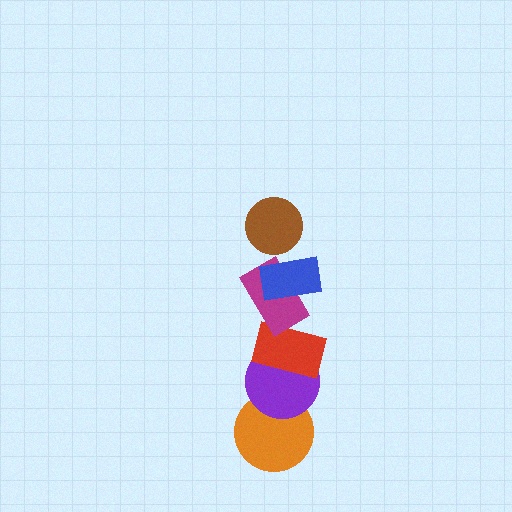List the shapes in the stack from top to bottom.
From top to bottom: the brown circle, the blue rectangle, the magenta rectangle, the red rectangle, the purple circle, the orange circle.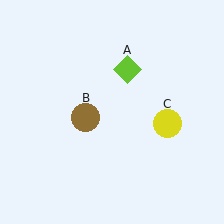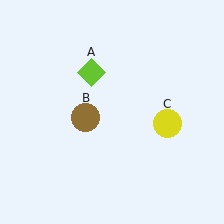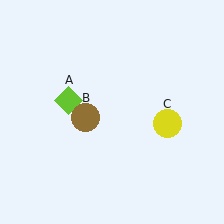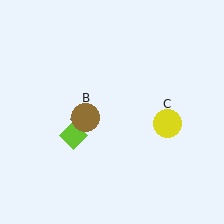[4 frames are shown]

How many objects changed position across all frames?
1 object changed position: lime diamond (object A).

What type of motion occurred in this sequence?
The lime diamond (object A) rotated counterclockwise around the center of the scene.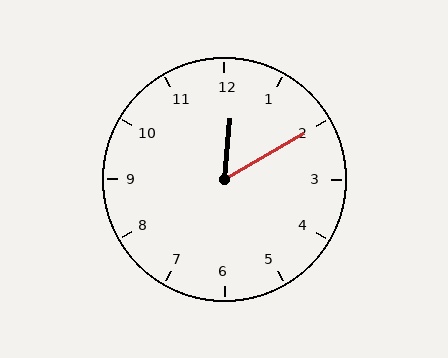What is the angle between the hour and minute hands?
Approximately 55 degrees.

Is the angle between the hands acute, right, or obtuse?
It is acute.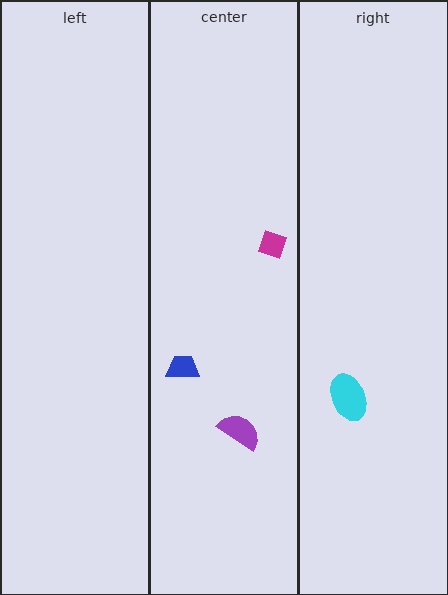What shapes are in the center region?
The magenta diamond, the blue trapezoid, the purple semicircle.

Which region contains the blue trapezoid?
The center region.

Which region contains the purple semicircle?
The center region.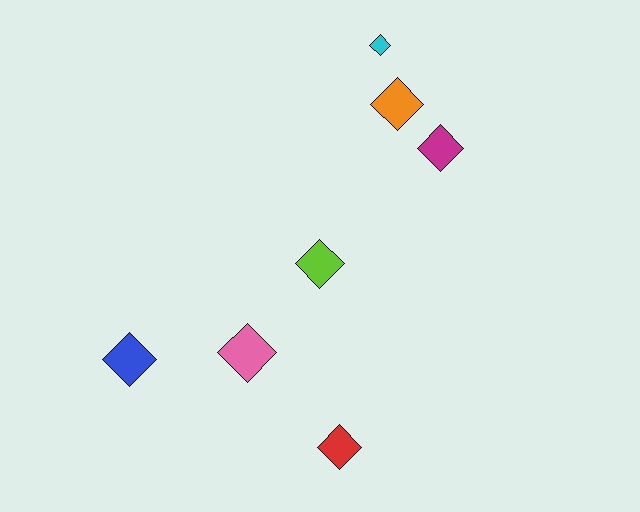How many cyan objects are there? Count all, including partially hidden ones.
There is 1 cyan object.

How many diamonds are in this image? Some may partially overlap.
There are 7 diamonds.